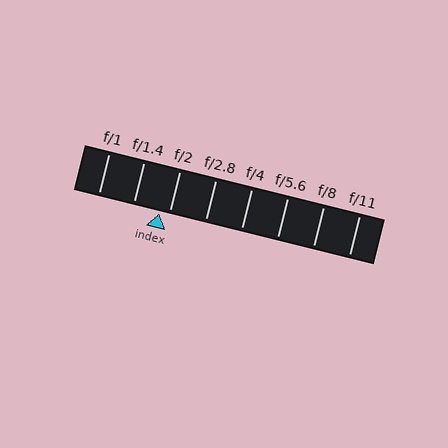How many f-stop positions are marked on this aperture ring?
There are 8 f-stop positions marked.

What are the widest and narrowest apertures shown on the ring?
The widest aperture shown is f/1 and the narrowest is f/11.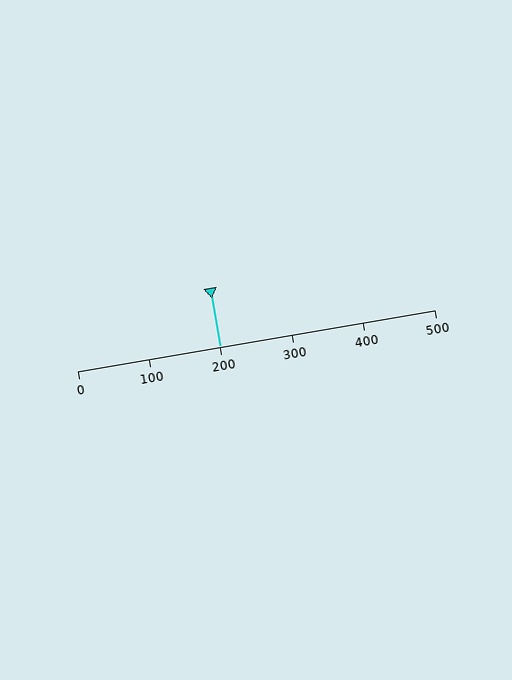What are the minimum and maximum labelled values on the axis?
The axis runs from 0 to 500.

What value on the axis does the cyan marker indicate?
The marker indicates approximately 200.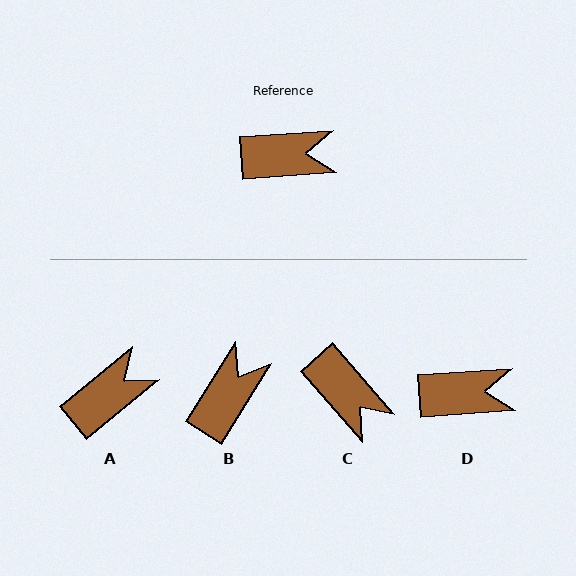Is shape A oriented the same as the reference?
No, it is off by about 35 degrees.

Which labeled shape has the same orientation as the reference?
D.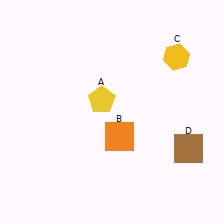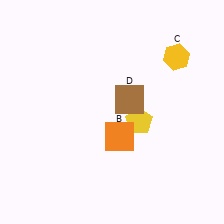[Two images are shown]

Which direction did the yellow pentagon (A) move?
The yellow pentagon (A) moved right.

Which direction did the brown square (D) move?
The brown square (D) moved left.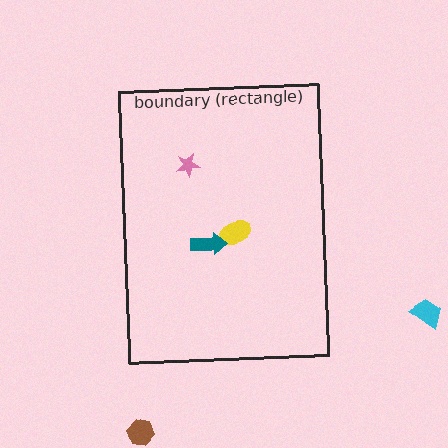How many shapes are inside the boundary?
3 inside, 2 outside.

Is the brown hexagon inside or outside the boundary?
Outside.